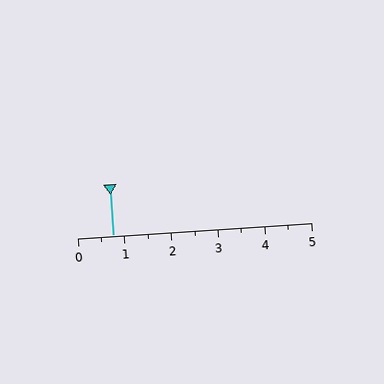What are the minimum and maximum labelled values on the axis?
The axis runs from 0 to 5.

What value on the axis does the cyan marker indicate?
The marker indicates approximately 0.8.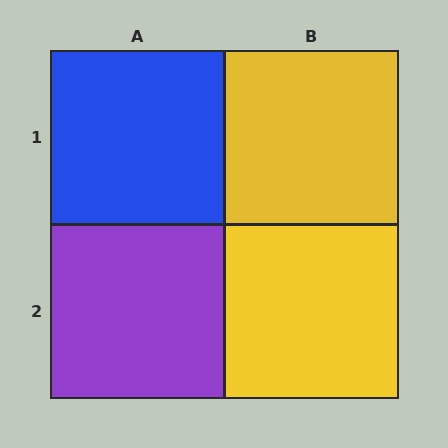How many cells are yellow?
2 cells are yellow.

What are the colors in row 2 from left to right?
Purple, yellow.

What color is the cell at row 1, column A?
Blue.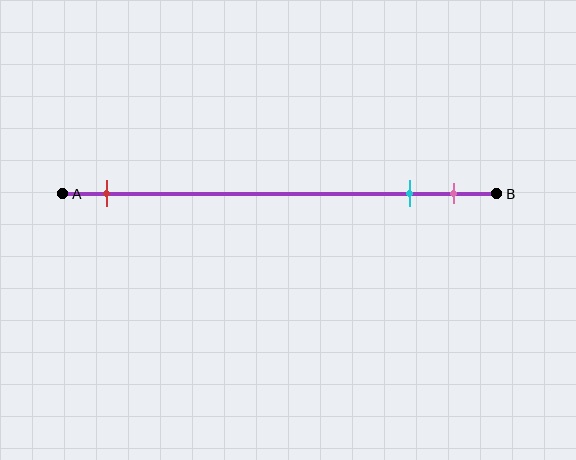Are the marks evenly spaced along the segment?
No, the marks are not evenly spaced.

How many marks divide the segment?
There are 3 marks dividing the segment.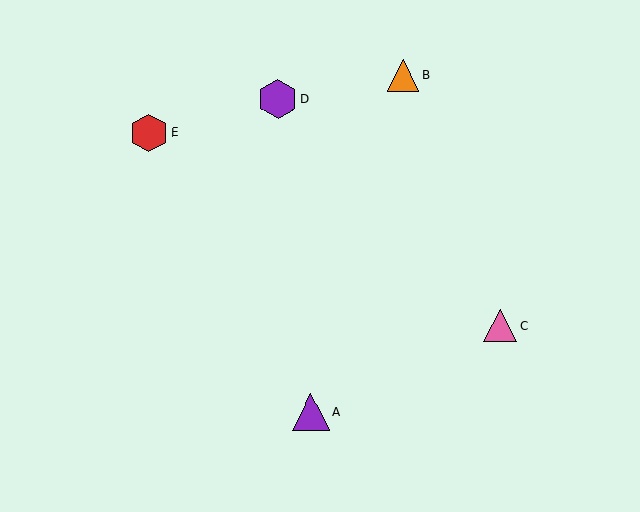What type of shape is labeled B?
Shape B is an orange triangle.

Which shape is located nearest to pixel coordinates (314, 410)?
The purple triangle (labeled A) at (311, 412) is nearest to that location.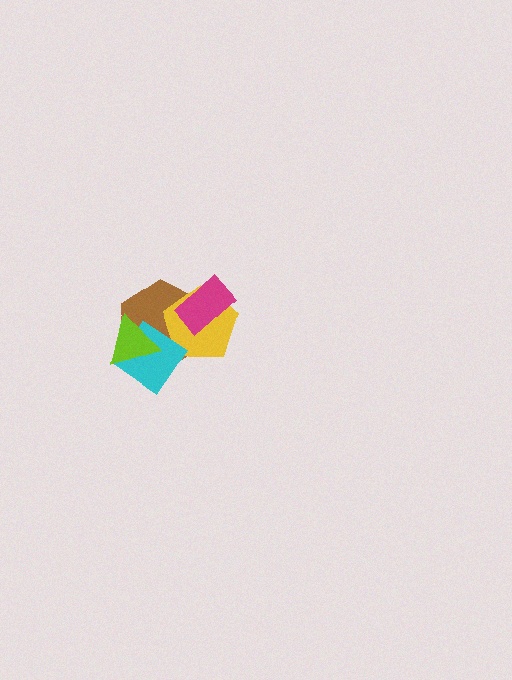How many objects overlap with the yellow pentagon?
3 objects overlap with the yellow pentagon.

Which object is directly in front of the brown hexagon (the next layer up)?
The yellow pentagon is directly in front of the brown hexagon.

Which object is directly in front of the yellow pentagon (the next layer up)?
The magenta rectangle is directly in front of the yellow pentagon.